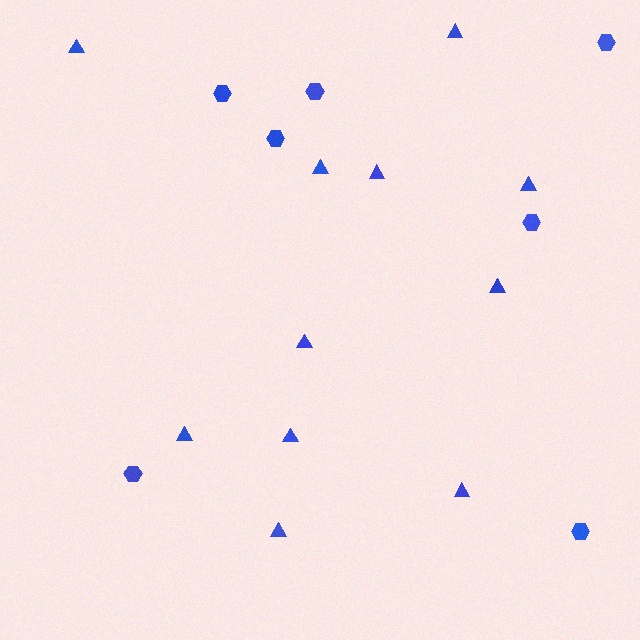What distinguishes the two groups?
There are 2 groups: one group of hexagons (7) and one group of triangles (11).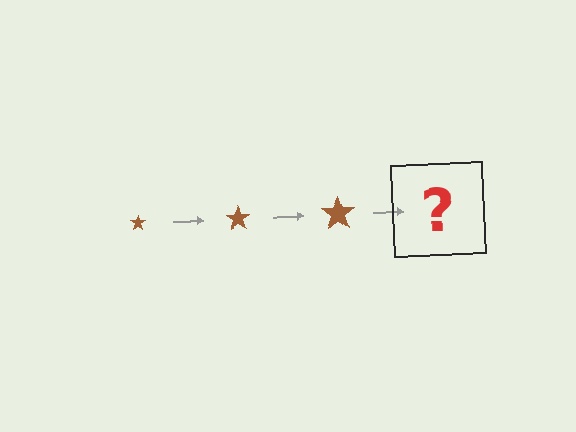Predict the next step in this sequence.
The next step is a brown star, larger than the previous one.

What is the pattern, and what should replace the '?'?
The pattern is that the star gets progressively larger each step. The '?' should be a brown star, larger than the previous one.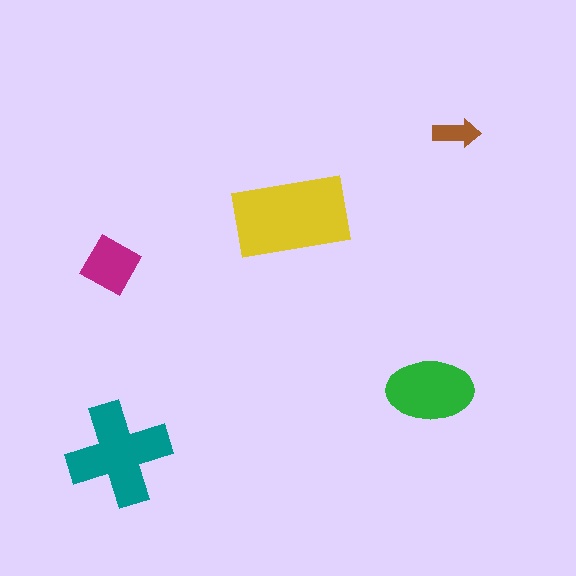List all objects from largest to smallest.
The yellow rectangle, the teal cross, the green ellipse, the magenta diamond, the brown arrow.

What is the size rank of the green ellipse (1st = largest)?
3rd.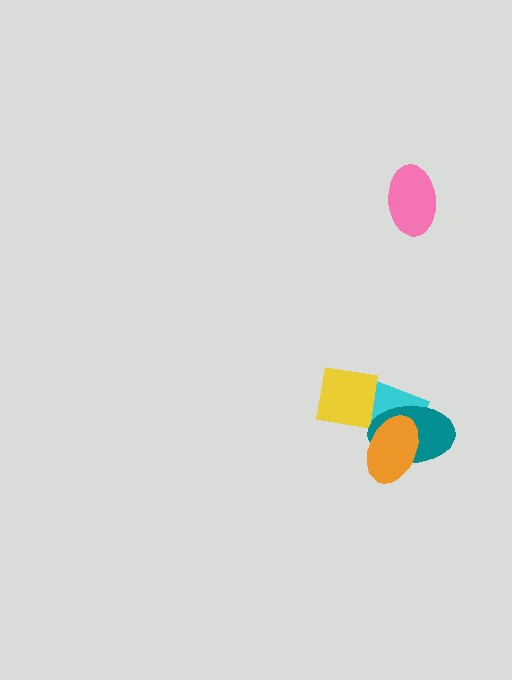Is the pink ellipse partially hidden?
No, no other shape covers it.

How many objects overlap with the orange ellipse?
2 objects overlap with the orange ellipse.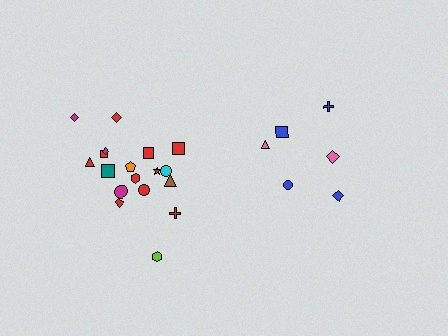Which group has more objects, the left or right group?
The left group.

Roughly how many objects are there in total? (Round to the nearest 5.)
Roughly 25 objects in total.